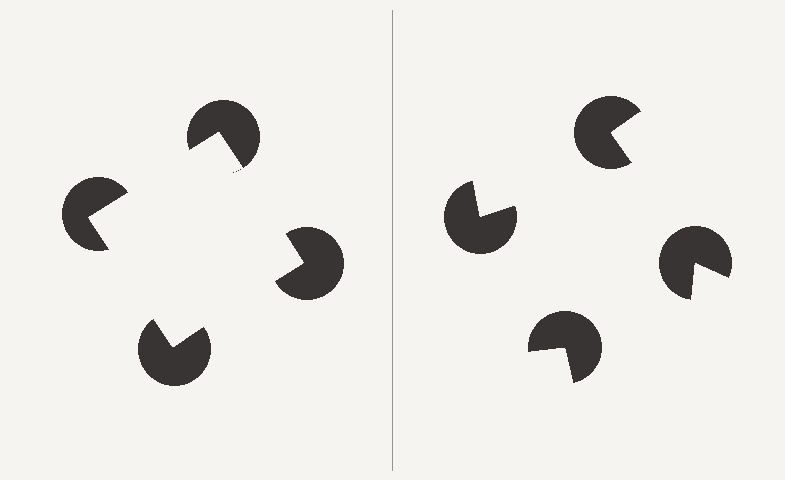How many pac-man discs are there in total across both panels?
8 — 4 on each side.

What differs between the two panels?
The pac-man discs are positioned identically on both sides; only the wedge orientations differ. On the left they align to a square; on the right they are misaligned.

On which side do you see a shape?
An illusory square appears on the left side. On the right side the wedge cuts are rotated, so no coherent shape forms.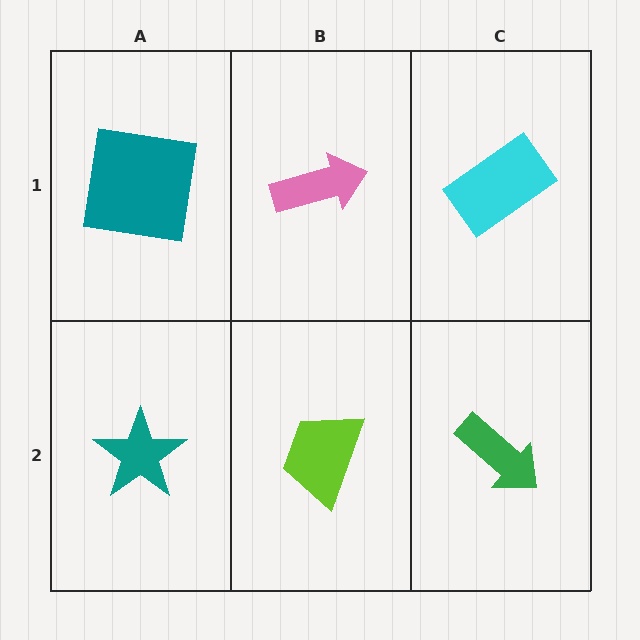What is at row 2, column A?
A teal star.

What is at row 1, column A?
A teal square.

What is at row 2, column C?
A green arrow.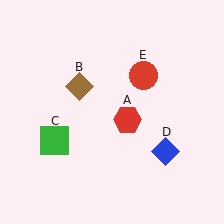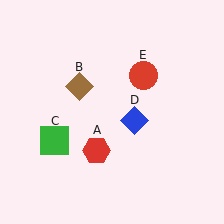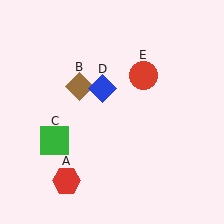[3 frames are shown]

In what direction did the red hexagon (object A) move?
The red hexagon (object A) moved down and to the left.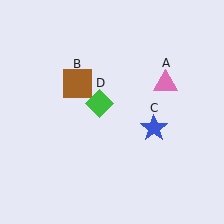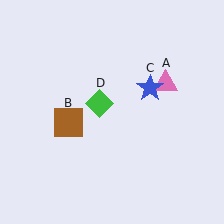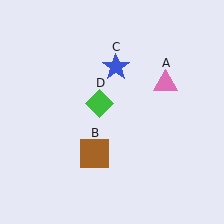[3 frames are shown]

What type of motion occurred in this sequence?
The brown square (object B), blue star (object C) rotated counterclockwise around the center of the scene.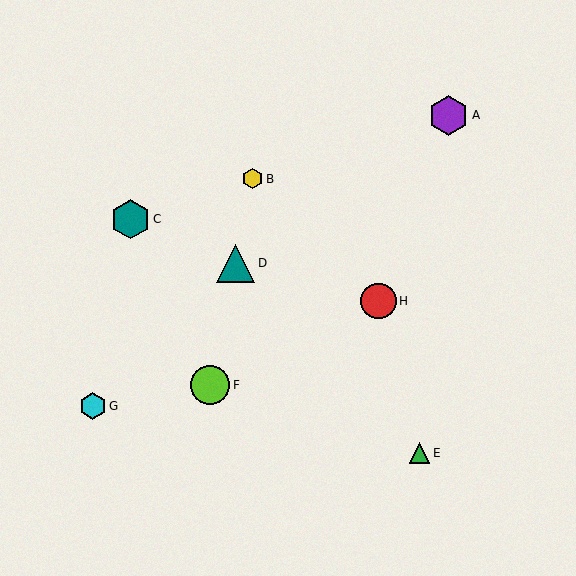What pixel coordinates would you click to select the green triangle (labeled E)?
Click at (419, 453) to select the green triangle E.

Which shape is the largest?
The purple hexagon (labeled A) is the largest.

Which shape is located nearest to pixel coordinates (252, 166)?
The yellow hexagon (labeled B) at (252, 179) is nearest to that location.